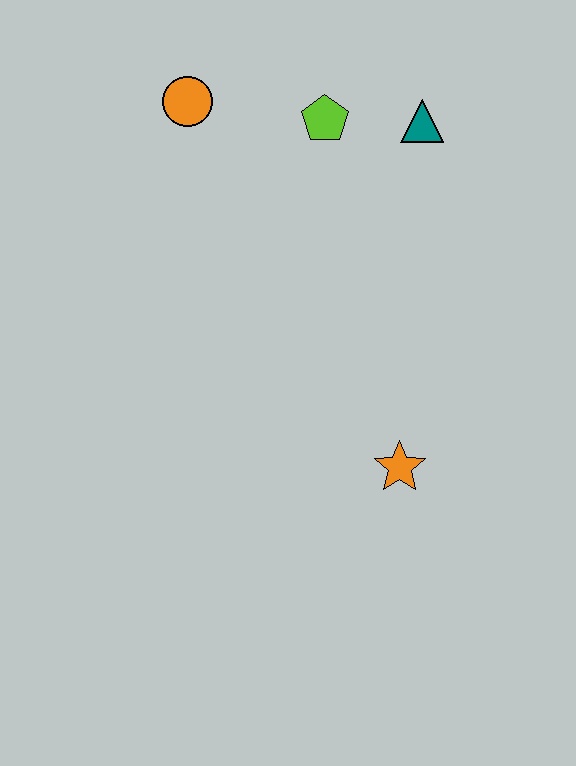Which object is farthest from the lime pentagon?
The orange star is farthest from the lime pentagon.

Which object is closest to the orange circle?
The lime pentagon is closest to the orange circle.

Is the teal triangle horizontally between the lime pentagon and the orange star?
No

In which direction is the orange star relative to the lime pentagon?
The orange star is below the lime pentagon.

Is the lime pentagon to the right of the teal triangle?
No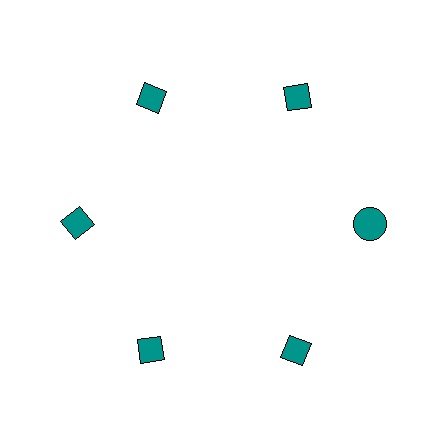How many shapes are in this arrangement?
There are 6 shapes arranged in a ring pattern.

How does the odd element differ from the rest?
It has a different shape: circle instead of diamond.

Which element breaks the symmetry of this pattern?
The teal circle at roughly the 3 o'clock position breaks the symmetry. All other shapes are teal diamonds.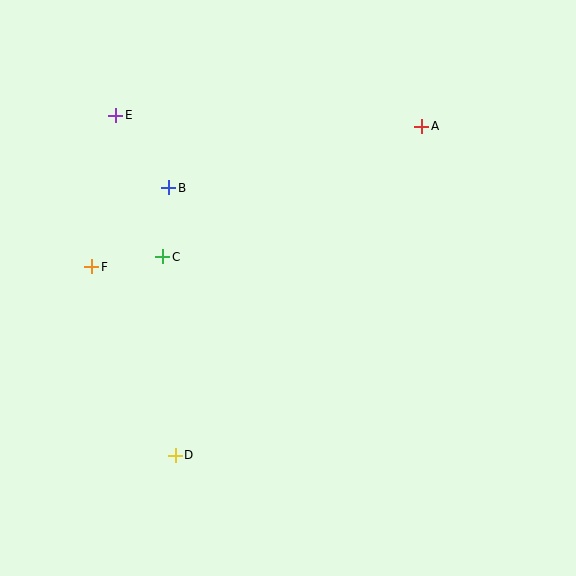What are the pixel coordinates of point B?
Point B is at (169, 188).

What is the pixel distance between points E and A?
The distance between E and A is 307 pixels.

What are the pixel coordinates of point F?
Point F is at (92, 267).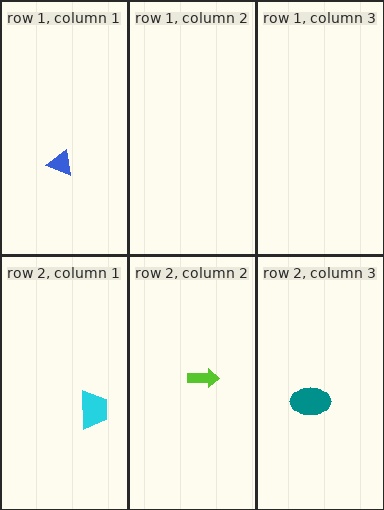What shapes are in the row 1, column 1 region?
The blue triangle.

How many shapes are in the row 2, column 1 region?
1.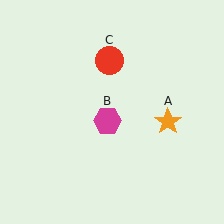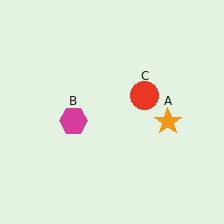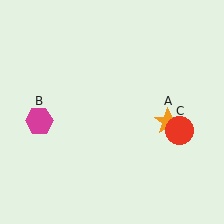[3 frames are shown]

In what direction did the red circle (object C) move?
The red circle (object C) moved down and to the right.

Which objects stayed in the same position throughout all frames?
Orange star (object A) remained stationary.